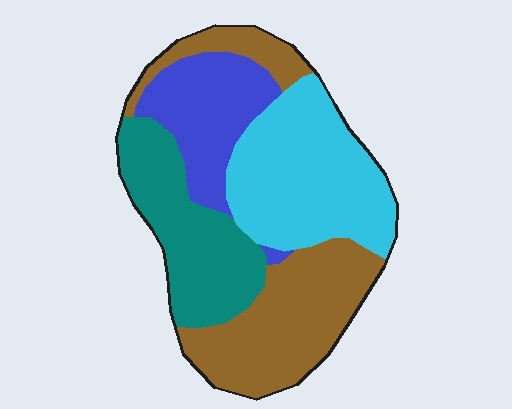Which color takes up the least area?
Blue, at roughly 15%.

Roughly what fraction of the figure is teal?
Teal covers roughly 20% of the figure.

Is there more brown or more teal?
Brown.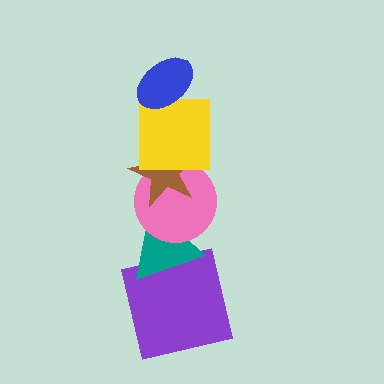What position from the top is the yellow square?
The yellow square is 2nd from the top.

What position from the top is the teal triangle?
The teal triangle is 5th from the top.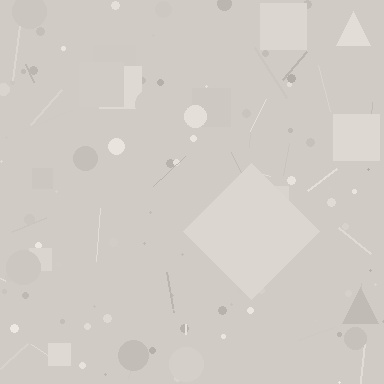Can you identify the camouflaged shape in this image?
The camouflaged shape is a diamond.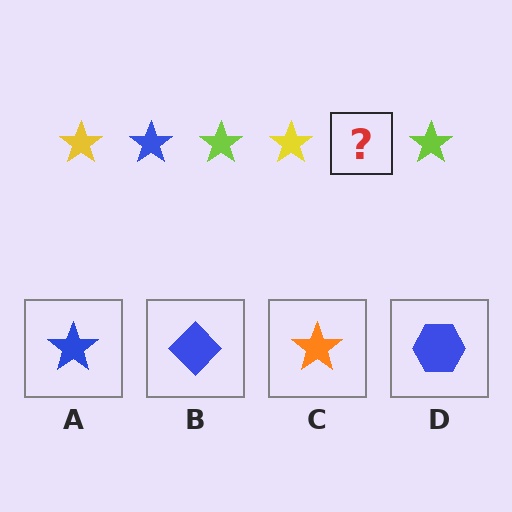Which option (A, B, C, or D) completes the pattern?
A.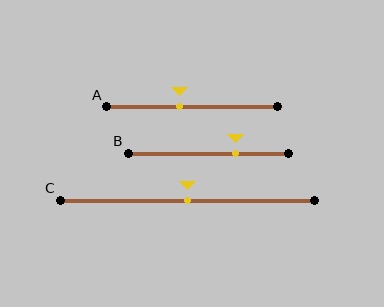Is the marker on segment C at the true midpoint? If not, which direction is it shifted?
Yes, the marker on segment C is at the true midpoint.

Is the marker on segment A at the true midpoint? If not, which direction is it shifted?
No, the marker on segment A is shifted to the left by about 7% of the segment length.